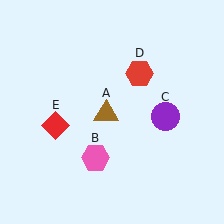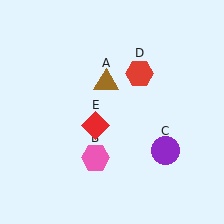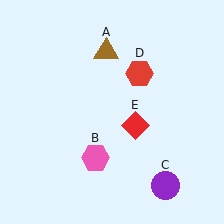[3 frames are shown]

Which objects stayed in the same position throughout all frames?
Pink hexagon (object B) and red hexagon (object D) remained stationary.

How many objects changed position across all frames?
3 objects changed position: brown triangle (object A), purple circle (object C), red diamond (object E).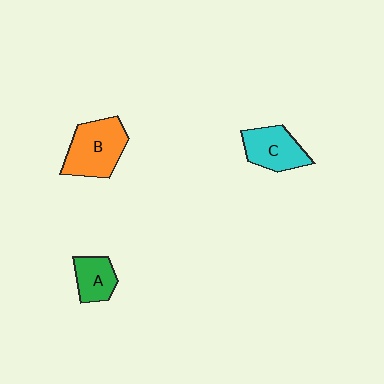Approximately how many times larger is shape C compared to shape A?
Approximately 1.4 times.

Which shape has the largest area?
Shape B (orange).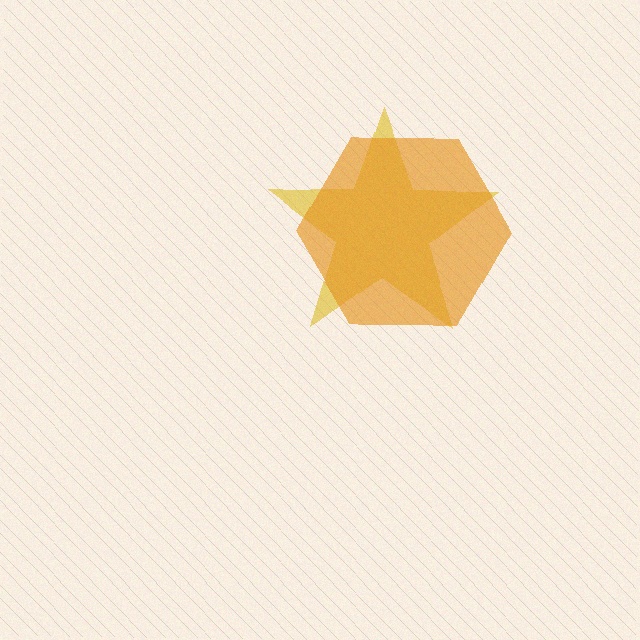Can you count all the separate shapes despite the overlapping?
Yes, there are 2 separate shapes.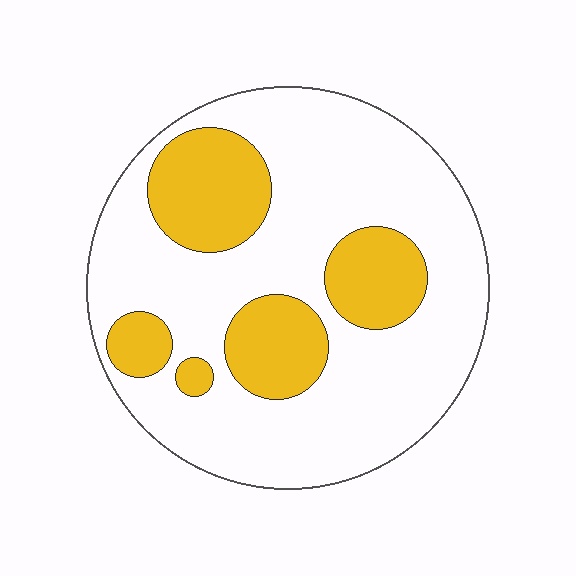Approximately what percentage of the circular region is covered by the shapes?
Approximately 25%.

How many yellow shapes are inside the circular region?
5.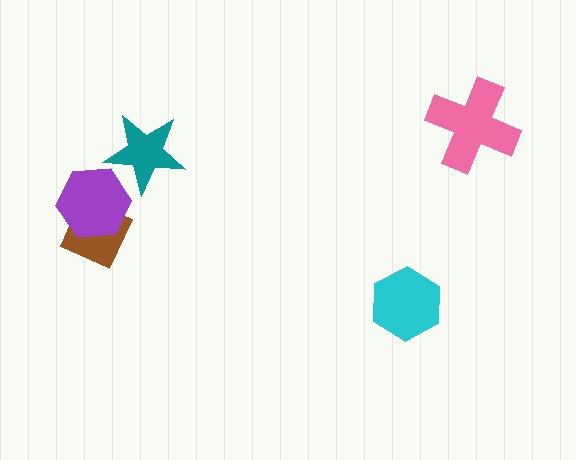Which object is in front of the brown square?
The purple hexagon is in front of the brown square.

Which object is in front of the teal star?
The purple hexagon is in front of the teal star.